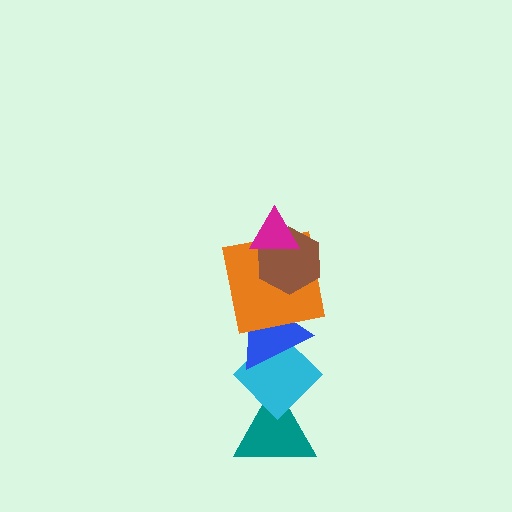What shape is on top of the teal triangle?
The cyan diamond is on top of the teal triangle.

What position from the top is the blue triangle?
The blue triangle is 4th from the top.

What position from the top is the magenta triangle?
The magenta triangle is 1st from the top.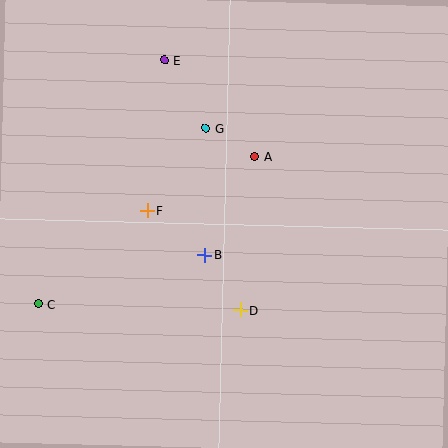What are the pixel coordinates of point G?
Point G is at (206, 128).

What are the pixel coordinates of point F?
Point F is at (147, 211).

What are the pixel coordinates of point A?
Point A is at (255, 157).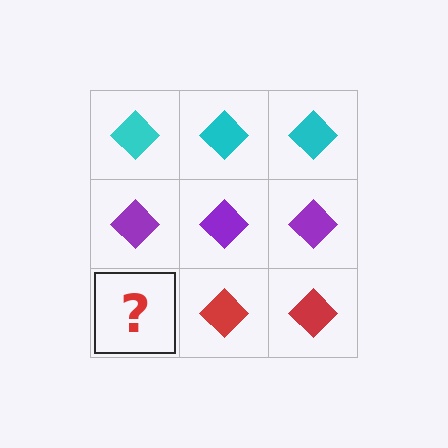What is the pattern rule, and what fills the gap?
The rule is that each row has a consistent color. The gap should be filled with a red diamond.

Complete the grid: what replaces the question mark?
The question mark should be replaced with a red diamond.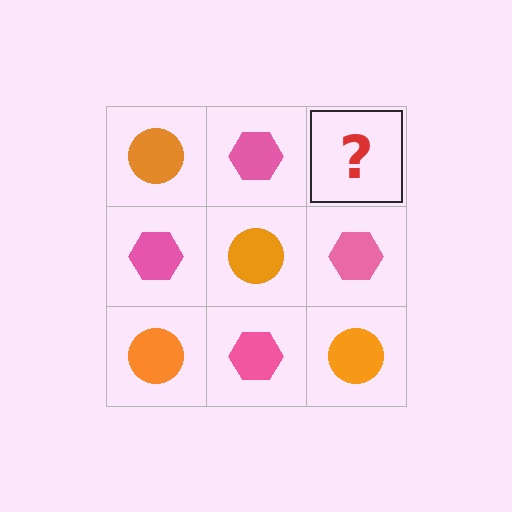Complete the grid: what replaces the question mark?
The question mark should be replaced with an orange circle.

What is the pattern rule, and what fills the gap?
The rule is that it alternates orange circle and pink hexagon in a checkerboard pattern. The gap should be filled with an orange circle.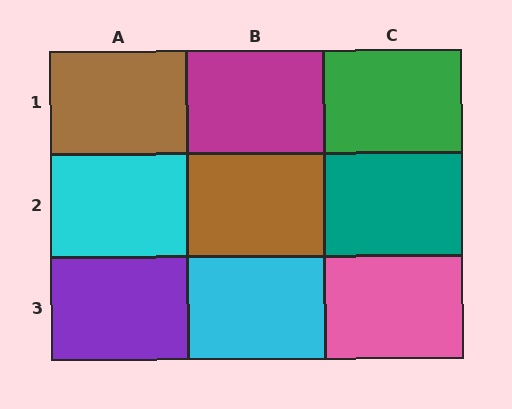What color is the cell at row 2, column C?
Teal.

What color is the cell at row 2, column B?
Brown.